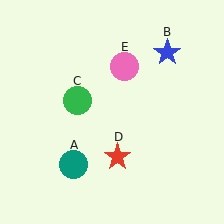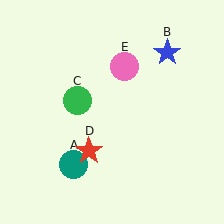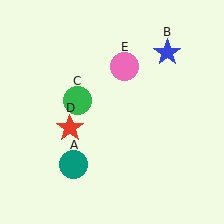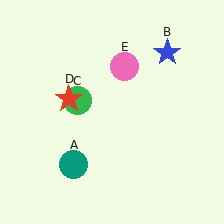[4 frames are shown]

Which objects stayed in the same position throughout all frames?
Teal circle (object A) and blue star (object B) and green circle (object C) and pink circle (object E) remained stationary.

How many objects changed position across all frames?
1 object changed position: red star (object D).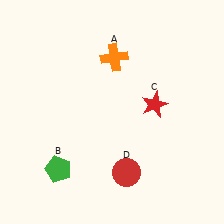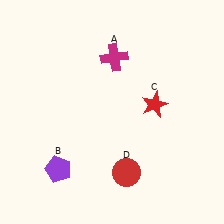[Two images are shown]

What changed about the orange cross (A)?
In Image 1, A is orange. In Image 2, it changed to magenta.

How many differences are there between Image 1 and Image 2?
There are 2 differences between the two images.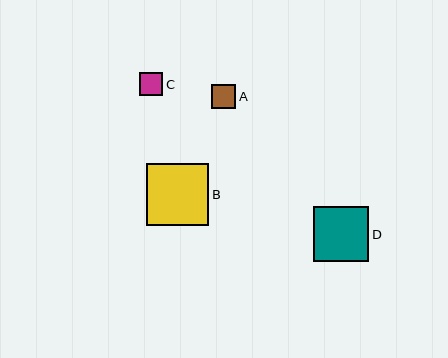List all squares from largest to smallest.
From largest to smallest: B, D, A, C.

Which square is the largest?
Square B is the largest with a size of approximately 62 pixels.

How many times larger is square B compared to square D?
Square B is approximately 1.1 times the size of square D.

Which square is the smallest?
Square C is the smallest with a size of approximately 23 pixels.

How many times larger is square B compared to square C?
Square B is approximately 2.7 times the size of square C.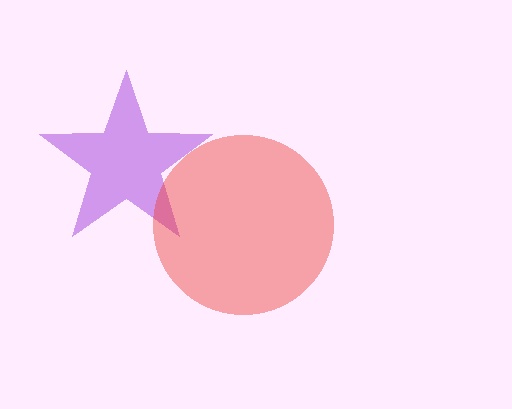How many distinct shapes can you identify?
There are 2 distinct shapes: a purple star, a red circle.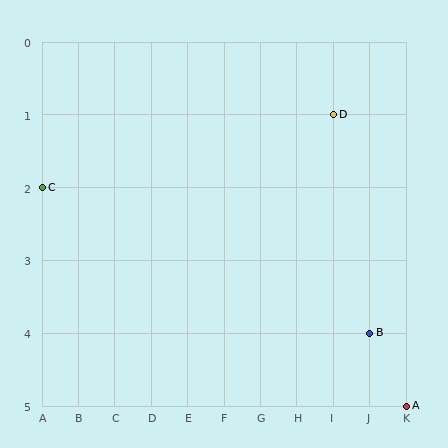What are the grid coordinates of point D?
Point D is at grid coordinates (I, 1).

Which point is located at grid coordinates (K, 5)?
Point A is at (K, 5).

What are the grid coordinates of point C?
Point C is at grid coordinates (A, 2).